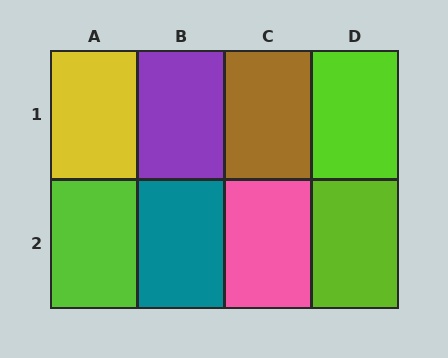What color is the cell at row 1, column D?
Lime.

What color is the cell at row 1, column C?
Brown.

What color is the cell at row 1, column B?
Purple.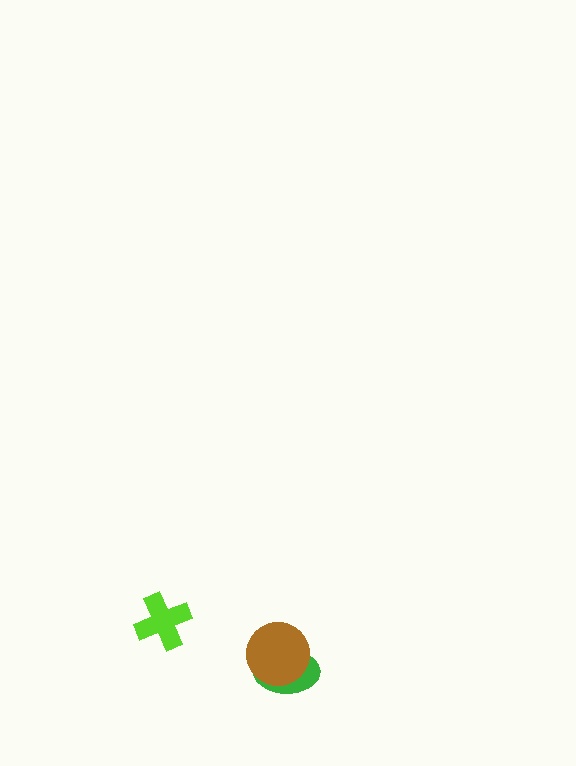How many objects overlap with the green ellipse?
1 object overlaps with the green ellipse.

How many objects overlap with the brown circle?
1 object overlaps with the brown circle.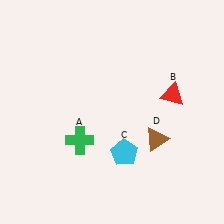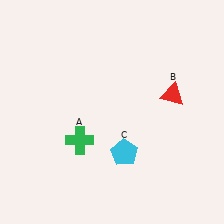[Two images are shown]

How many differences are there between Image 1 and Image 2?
There is 1 difference between the two images.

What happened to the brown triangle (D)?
The brown triangle (D) was removed in Image 2. It was in the bottom-right area of Image 1.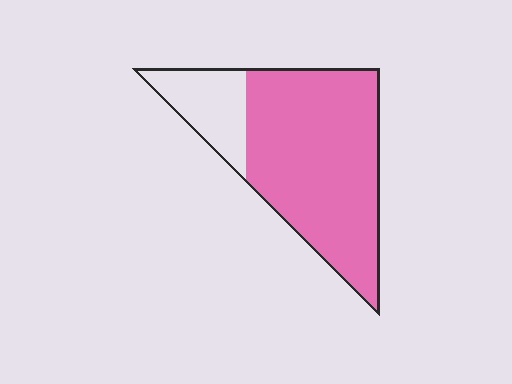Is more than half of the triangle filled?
Yes.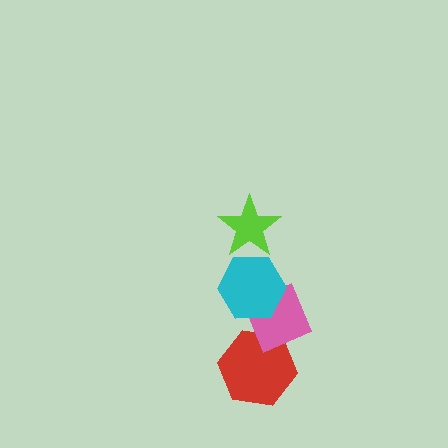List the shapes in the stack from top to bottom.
From top to bottom: the lime star, the cyan hexagon, the pink diamond, the red hexagon.